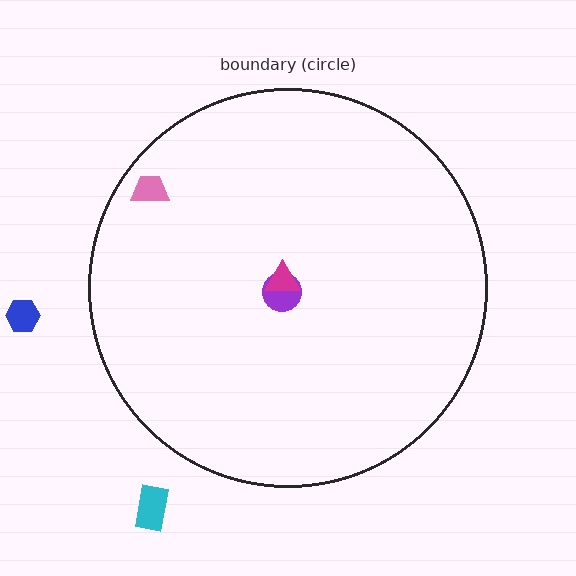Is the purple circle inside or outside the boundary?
Inside.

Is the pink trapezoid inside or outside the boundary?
Inside.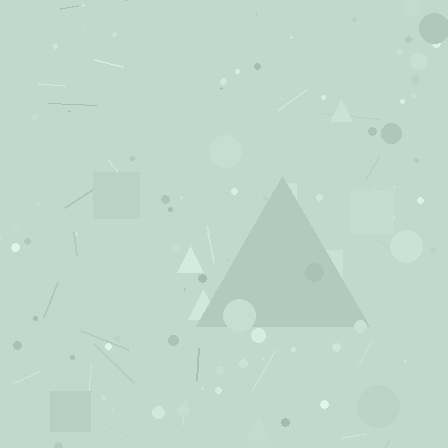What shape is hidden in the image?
A triangle is hidden in the image.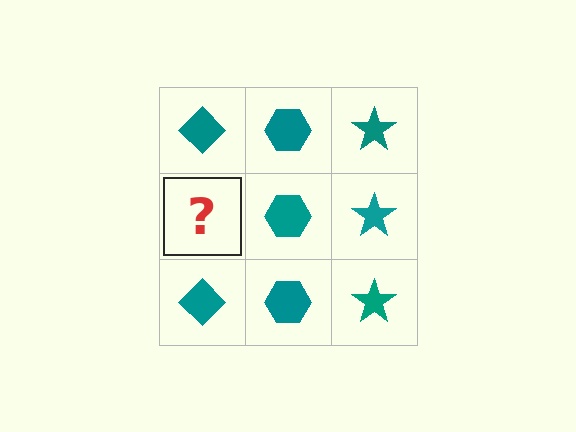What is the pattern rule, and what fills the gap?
The rule is that each column has a consistent shape. The gap should be filled with a teal diamond.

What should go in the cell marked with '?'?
The missing cell should contain a teal diamond.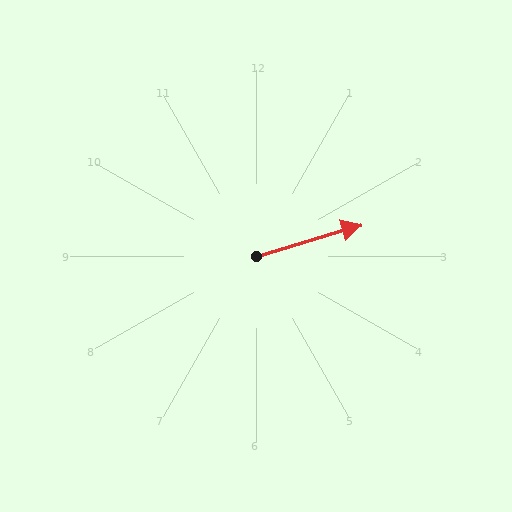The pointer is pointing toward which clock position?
Roughly 2 o'clock.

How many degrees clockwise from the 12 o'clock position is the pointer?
Approximately 73 degrees.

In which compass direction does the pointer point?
East.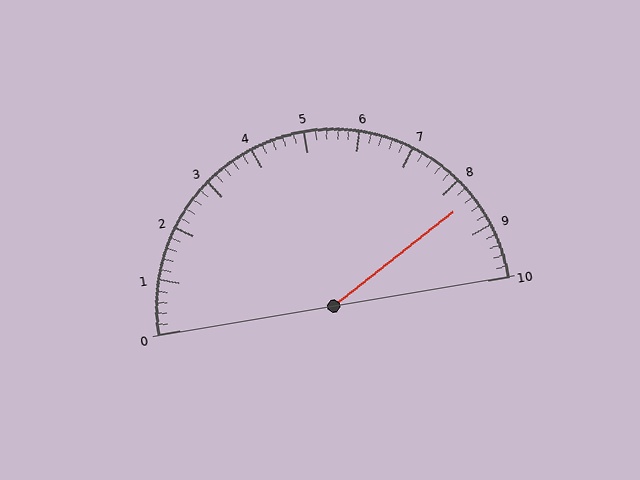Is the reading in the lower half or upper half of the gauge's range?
The reading is in the upper half of the range (0 to 10).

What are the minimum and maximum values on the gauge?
The gauge ranges from 0 to 10.